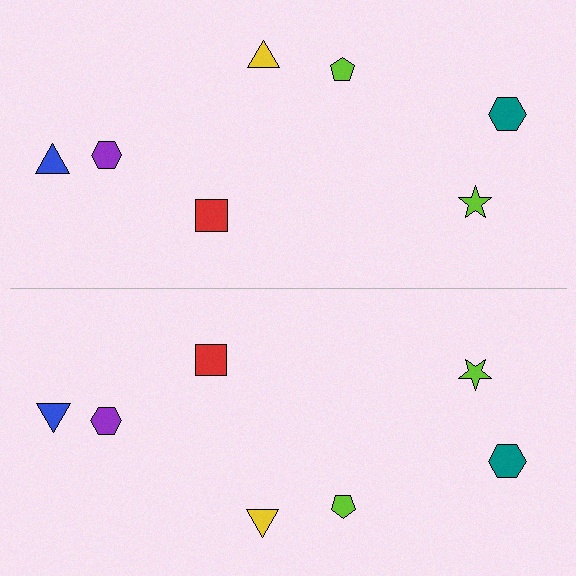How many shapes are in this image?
There are 14 shapes in this image.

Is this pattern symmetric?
Yes, this pattern has bilateral (reflection) symmetry.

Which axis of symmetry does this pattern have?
The pattern has a horizontal axis of symmetry running through the center of the image.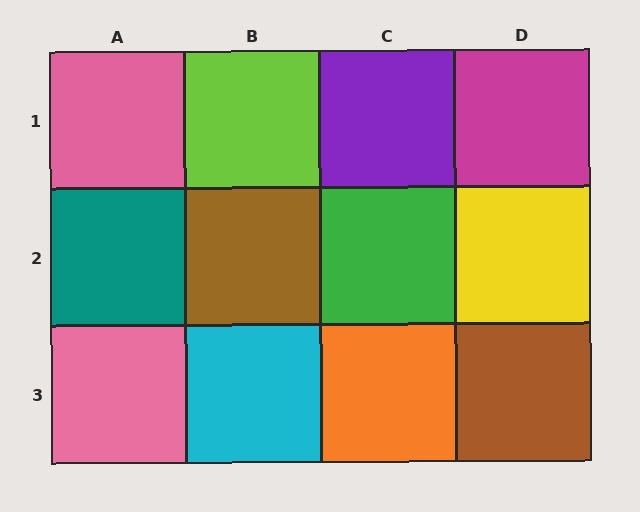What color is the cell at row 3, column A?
Pink.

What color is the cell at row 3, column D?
Brown.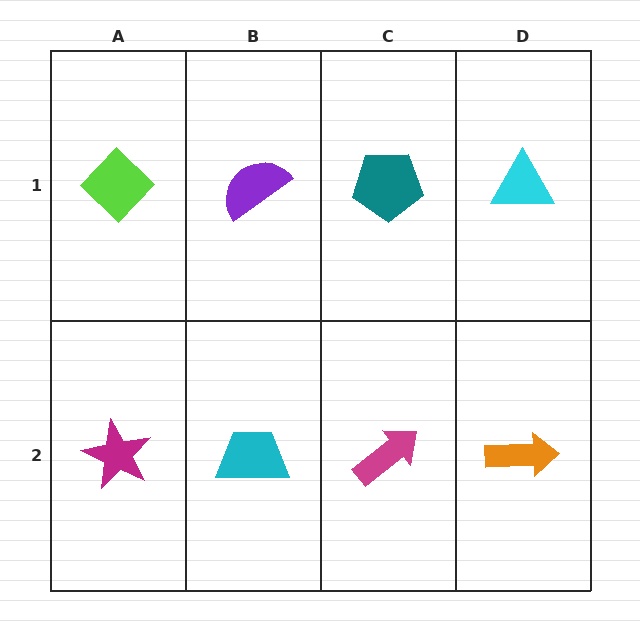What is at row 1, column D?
A cyan triangle.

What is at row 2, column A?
A magenta star.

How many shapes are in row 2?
4 shapes.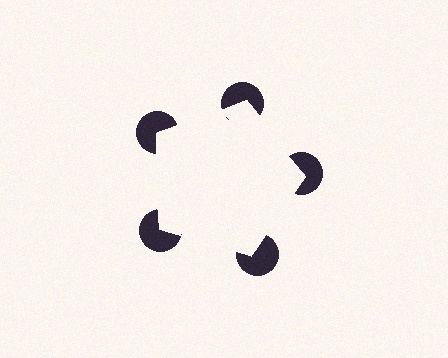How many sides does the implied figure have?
5 sides.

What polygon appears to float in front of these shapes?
An illusory pentagon — its edges are inferred from the aligned wedge cuts in the pac-man discs, not physically drawn.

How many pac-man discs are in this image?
There are 5 — one at each vertex of the illusory pentagon.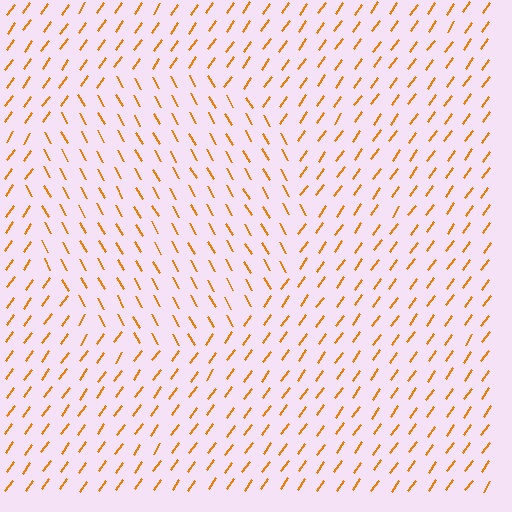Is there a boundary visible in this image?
Yes, there is a texture boundary formed by a change in line orientation.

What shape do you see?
I see a circle.